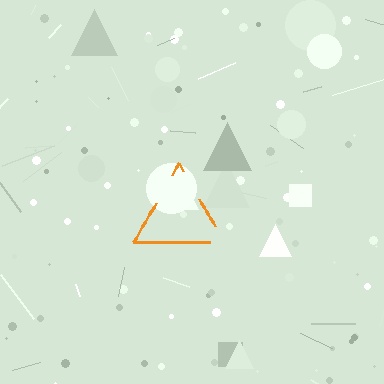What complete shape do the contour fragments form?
The contour fragments form a triangle.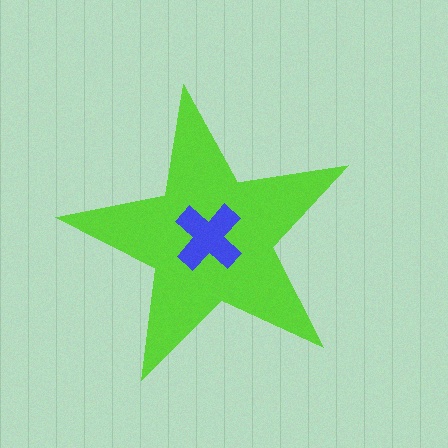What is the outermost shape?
The lime star.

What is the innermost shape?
The blue cross.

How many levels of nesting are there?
2.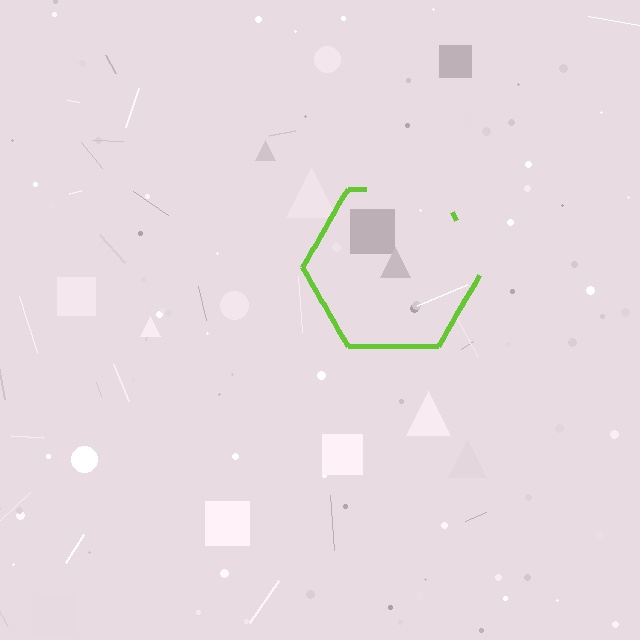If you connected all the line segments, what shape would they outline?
They would outline a hexagon.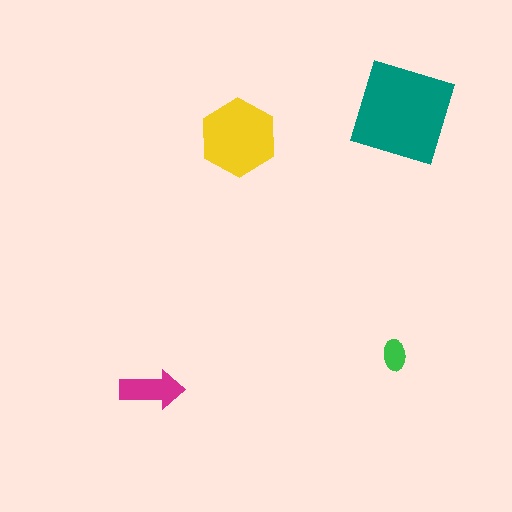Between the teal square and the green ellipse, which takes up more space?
The teal square.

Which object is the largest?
The teal square.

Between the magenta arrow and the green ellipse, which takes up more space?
The magenta arrow.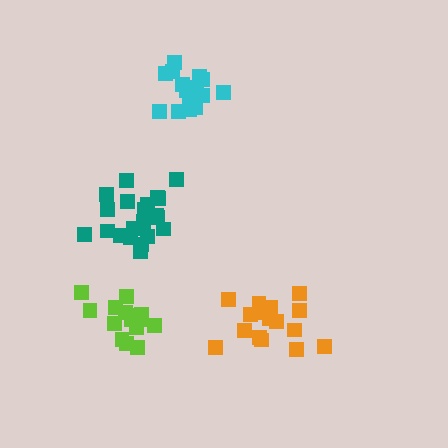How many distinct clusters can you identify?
There are 4 distinct clusters.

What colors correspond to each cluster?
The clusters are colored: teal, orange, lime, cyan.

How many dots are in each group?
Group 1: 21 dots, Group 2: 17 dots, Group 3: 16 dots, Group 4: 16 dots (70 total).